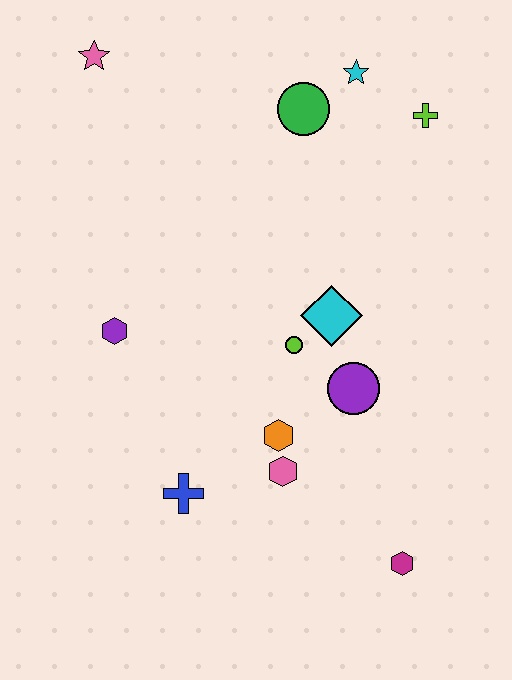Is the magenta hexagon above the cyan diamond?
No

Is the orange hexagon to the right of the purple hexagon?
Yes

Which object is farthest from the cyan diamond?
The pink star is farthest from the cyan diamond.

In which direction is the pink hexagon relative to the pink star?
The pink hexagon is below the pink star.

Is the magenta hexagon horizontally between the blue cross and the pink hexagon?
No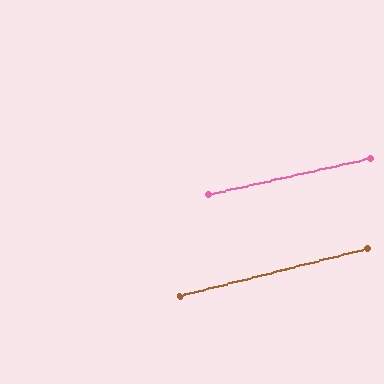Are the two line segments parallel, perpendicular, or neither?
Parallel — their directions differ by only 1.7°.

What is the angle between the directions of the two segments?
Approximately 2 degrees.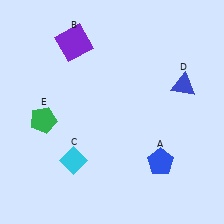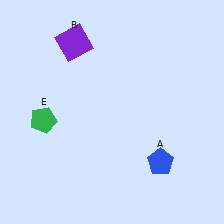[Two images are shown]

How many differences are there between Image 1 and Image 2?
There are 2 differences between the two images.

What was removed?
The blue triangle (D), the cyan diamond (C) were removed in Image 2.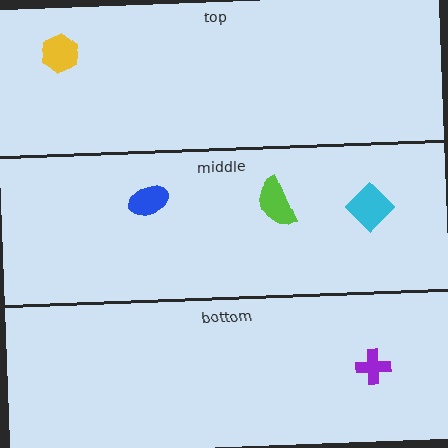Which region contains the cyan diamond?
The middle region.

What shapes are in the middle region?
The blue ellipse, the cyan diamond, the lime semicircle.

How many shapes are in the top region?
1.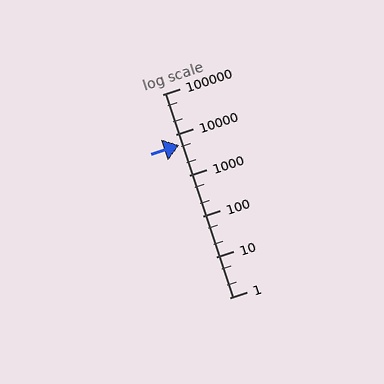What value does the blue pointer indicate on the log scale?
The pointer indicates approximately 5700.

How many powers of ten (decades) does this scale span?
The scale spans 5 decades, from 1 to 100000.